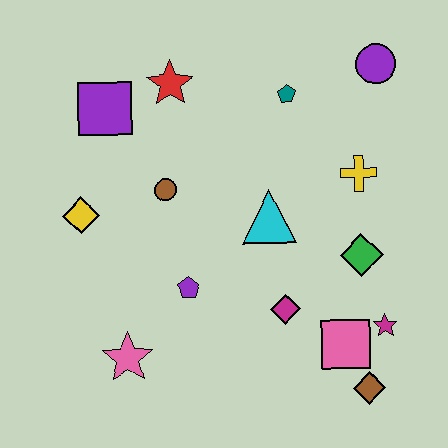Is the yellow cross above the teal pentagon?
No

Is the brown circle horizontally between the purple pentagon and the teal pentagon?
No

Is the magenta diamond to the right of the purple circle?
No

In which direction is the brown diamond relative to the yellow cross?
The brown diamond is below the yellow cross.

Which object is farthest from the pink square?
The purple square is farthest from the pink square.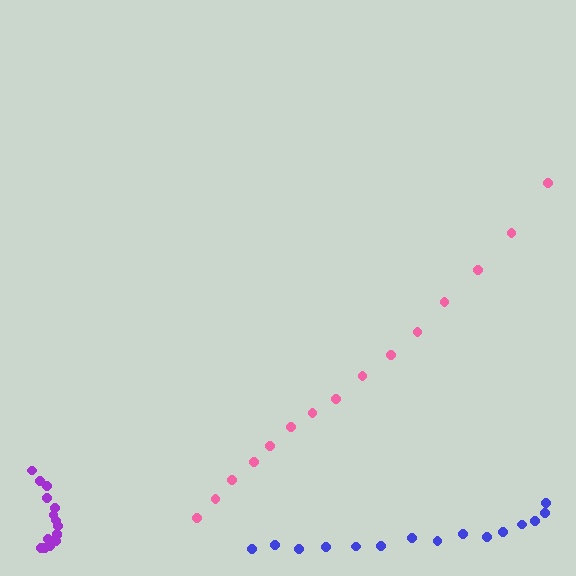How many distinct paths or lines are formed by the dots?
There are 3 distinct paths.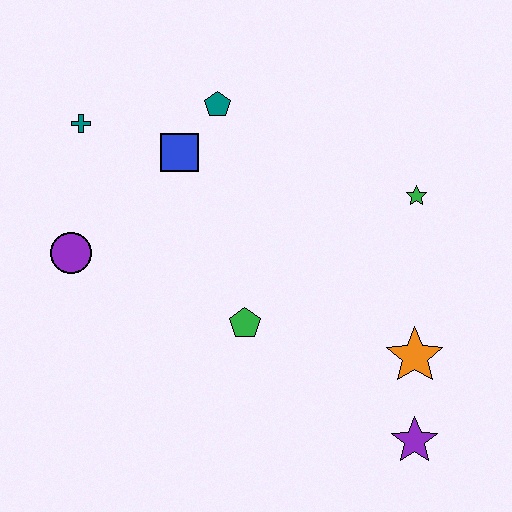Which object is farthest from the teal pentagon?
The purple star is farthest from the teal pentagon.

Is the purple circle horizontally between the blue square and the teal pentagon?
No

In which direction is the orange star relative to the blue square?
The orange star is to the right of the blue square.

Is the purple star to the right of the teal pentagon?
Yes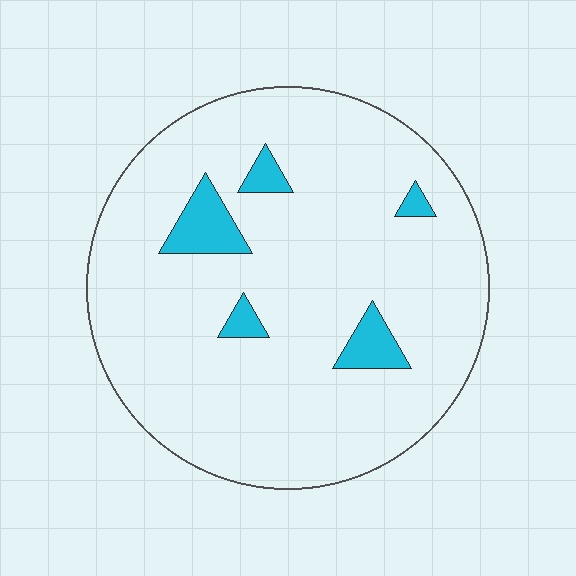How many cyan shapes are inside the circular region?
5.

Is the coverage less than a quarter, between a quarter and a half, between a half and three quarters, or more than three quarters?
Less than a quarter.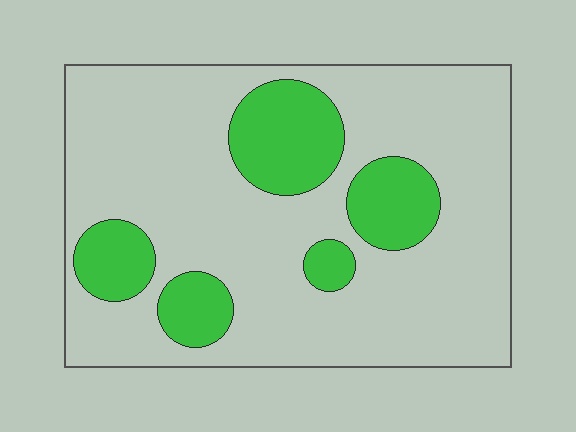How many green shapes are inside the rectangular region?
5.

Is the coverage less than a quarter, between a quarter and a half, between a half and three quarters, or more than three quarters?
Less than a quarter.